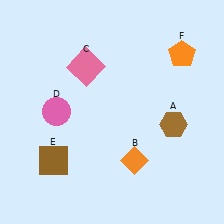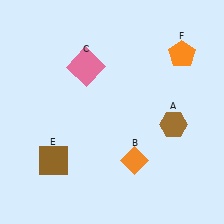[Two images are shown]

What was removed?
The pink circle (D) was removed in Image 2.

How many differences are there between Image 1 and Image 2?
There is 1 difference between the two images.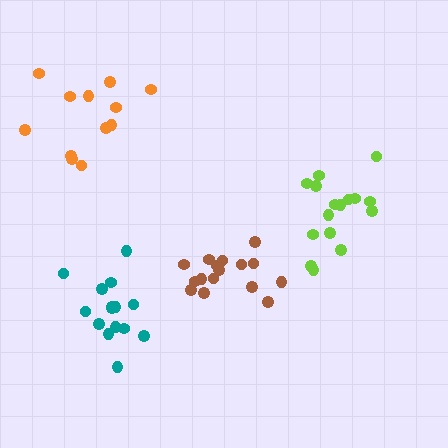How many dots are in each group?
Group 1: 16 dots, Group 2: 16 dots, Group 3: 15 dots, Group 4: 12 dots (59 total).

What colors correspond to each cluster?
The clusters are colored: brown, lime, teal, orange.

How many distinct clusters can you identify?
There are 4 distinct clusters.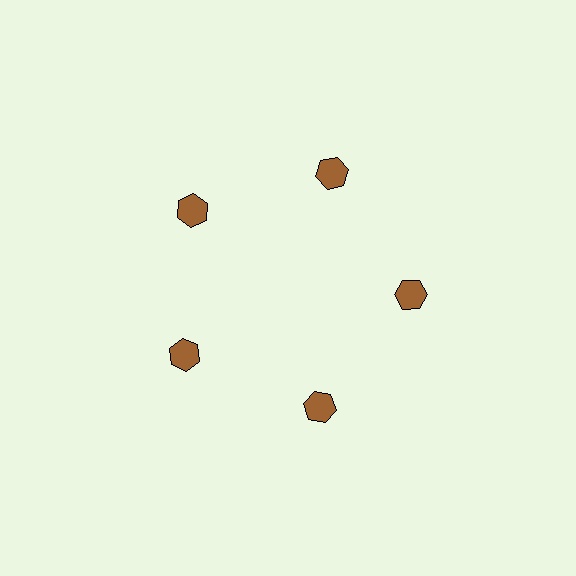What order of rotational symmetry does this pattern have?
This pattern has 5-fold rotational symmetry.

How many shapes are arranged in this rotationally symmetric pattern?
There are 5 shapes, arranged in 5 groups of 1.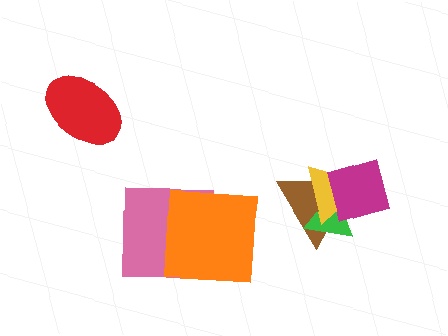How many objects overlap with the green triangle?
3 objects overlap with the green triangle.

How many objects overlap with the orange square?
1 object overlaps with the orange square.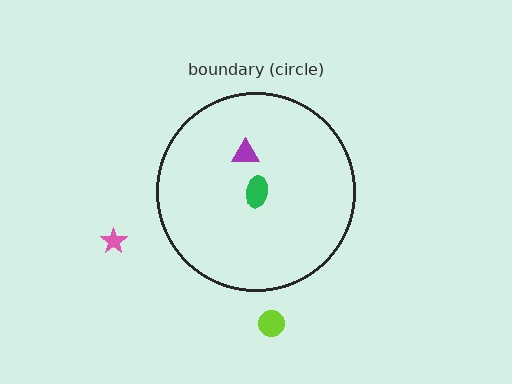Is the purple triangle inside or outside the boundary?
Inside.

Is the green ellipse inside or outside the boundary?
Inside.